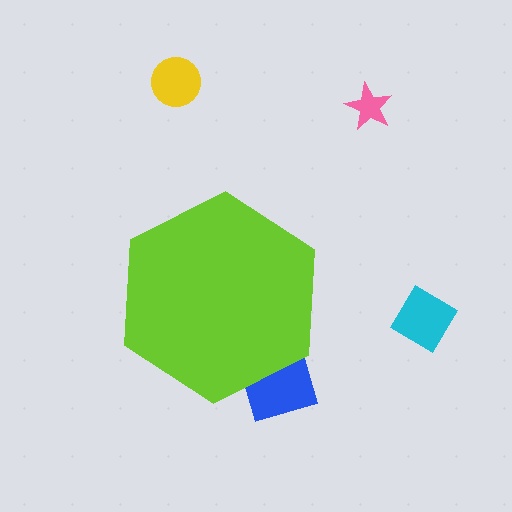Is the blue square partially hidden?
Yes, the blue square is partially hidden behind the lime hexagon.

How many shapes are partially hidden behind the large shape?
2 shapes are partially hidden.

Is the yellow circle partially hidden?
No, the yellow circle is fully visible.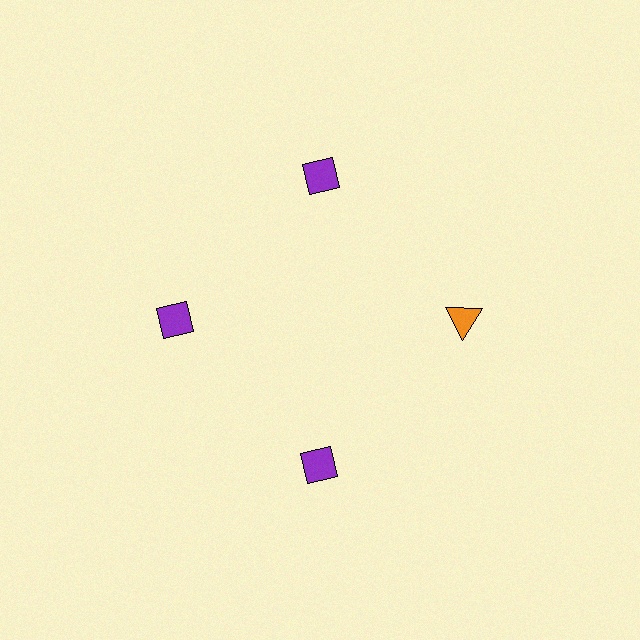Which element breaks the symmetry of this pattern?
The orange triangle at roughly the 3 o'clock position breaks the symmetry. All other shapes are purple diamonds.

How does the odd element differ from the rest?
It differs in both color (orange instead of purple) and shape (triangle instead of diamond).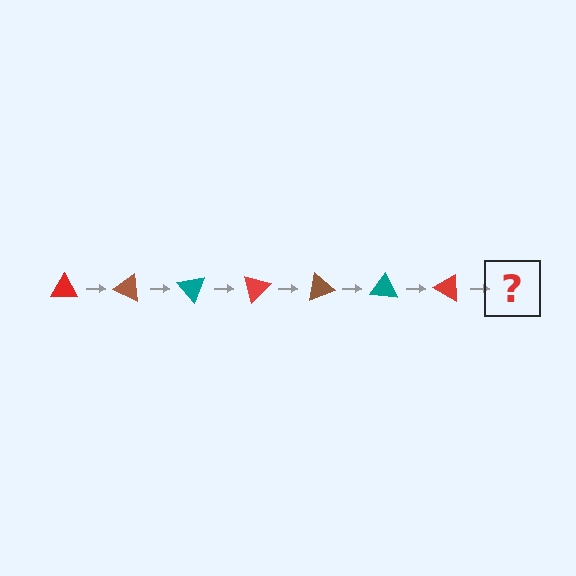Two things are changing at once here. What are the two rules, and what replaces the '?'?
The two rules are that it rotates 25 degrees each step and the color cycles through red, brown, and teal. The '?' should be a brown triangle, rotated 175 degrees from the start.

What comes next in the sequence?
The next element should be a brown triangle, rotated 175 degrees from the start.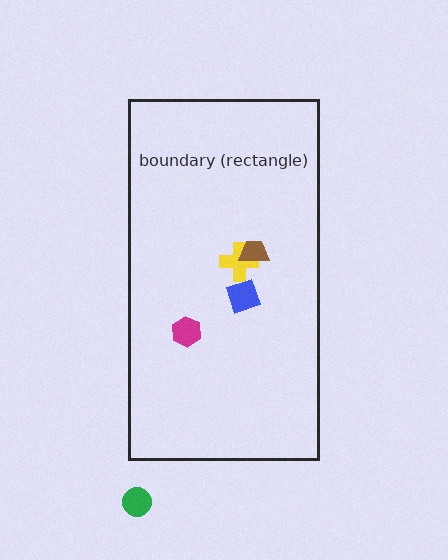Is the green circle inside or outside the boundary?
Outside.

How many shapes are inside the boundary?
4 inside, 1 outside.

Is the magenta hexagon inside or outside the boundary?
Inside.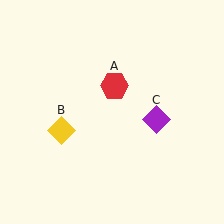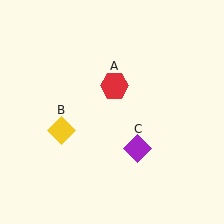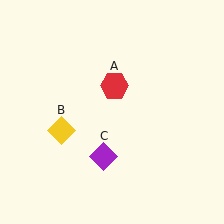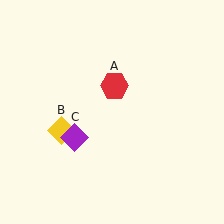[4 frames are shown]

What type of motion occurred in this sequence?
The purple diamond (object C) rotated clockwise around the center of the scene.